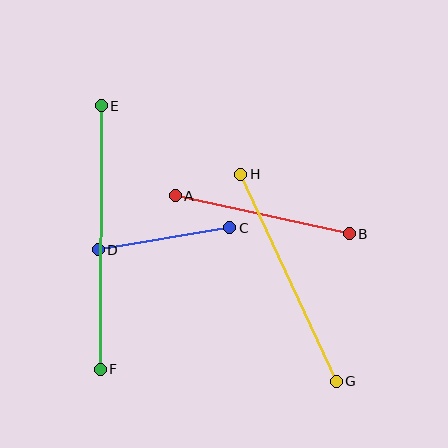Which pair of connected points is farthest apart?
Points E and F are farthest apart.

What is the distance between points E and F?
The distance is approximately 264 pixels.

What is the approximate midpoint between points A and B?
The midpoint is at approximately (262, 215) pixels.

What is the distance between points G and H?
The distance is approximately 228 pixels.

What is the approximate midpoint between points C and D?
The midpoint is at approximately (164, 239) pixels.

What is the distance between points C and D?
The distance is approximately 134 pixels.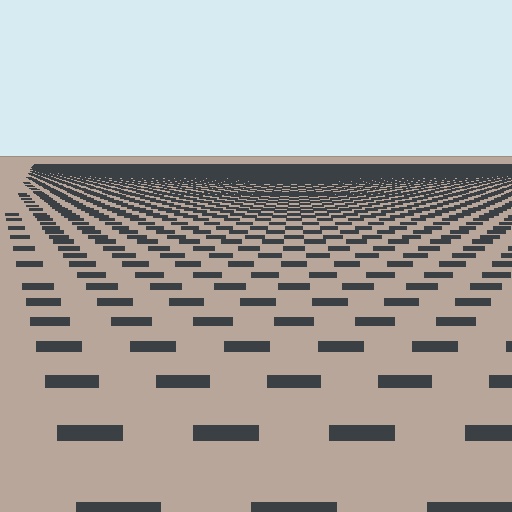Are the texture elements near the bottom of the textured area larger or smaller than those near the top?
Larger. Near the bottom, elements are closer to the viewer and appear at a bigger on-screen size.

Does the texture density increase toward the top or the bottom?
Density increases toward the top.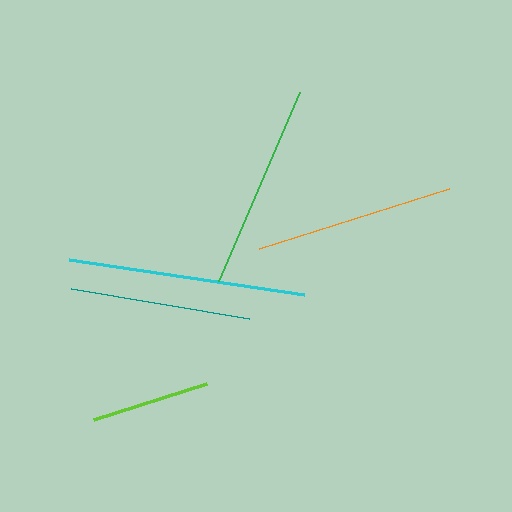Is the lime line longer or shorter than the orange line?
The orange line is longer than the lime line.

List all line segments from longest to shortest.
From longest to shortest: cyan, green, orange, teal, lime.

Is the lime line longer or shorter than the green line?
The green line is longer than the lime line.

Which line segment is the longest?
The cyan line is the longest at approximately 237 pixels.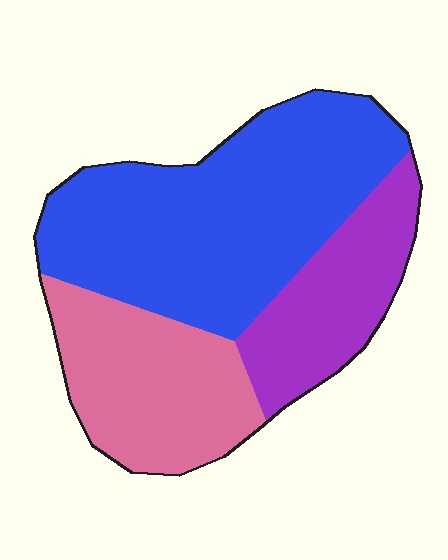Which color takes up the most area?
Blue, at roughly 50%.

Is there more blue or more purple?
Blue.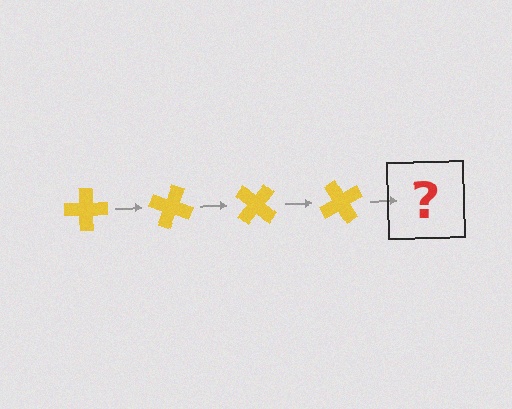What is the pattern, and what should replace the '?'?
The pattern is that the cross rotates 20 degrees each step. The '?' should be a yellow cross rotated 80 degrees.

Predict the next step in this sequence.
The next step is a yellow cross rotated 80 degrees.